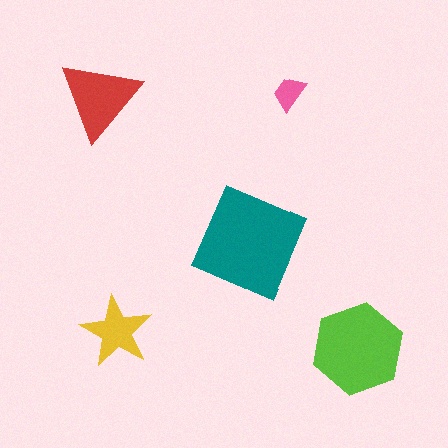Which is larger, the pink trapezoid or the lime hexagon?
The lime hexagon.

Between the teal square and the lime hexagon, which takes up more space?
The teal square.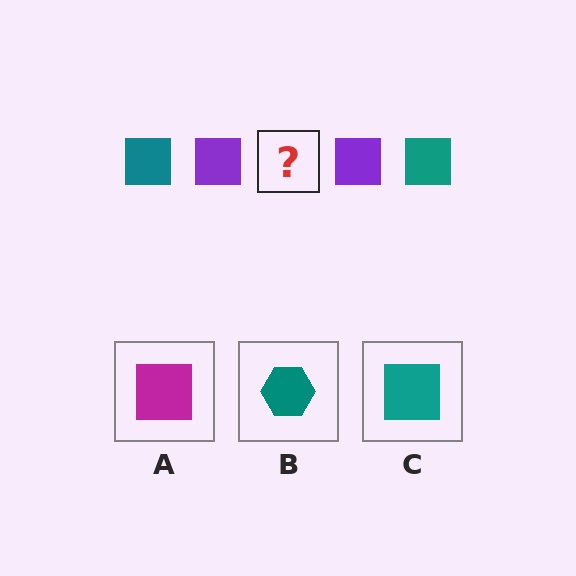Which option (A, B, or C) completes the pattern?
C.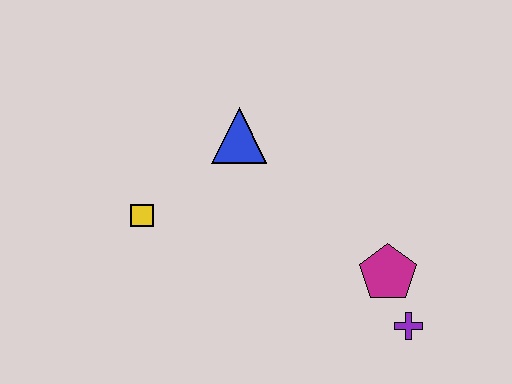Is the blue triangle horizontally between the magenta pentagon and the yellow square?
Yes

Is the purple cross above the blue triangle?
No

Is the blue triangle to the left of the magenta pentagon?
Yes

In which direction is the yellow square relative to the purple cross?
The yellow square is to the left of the purple cross.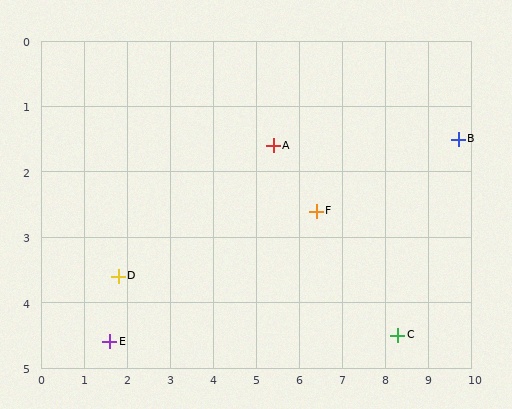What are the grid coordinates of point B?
Point B is at approximately (9.7, 1.5).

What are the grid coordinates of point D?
Point D is at approximately (1.8, 3.6).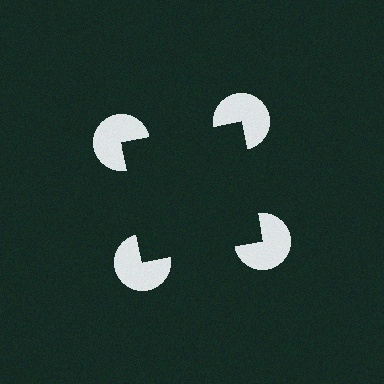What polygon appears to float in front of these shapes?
An illusory square — its edges are inferred from the aligned wedge cuts in the pac-man discs, not physically drawn.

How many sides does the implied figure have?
4 sides.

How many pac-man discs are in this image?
There are 4 — one at each vertex of the illusory square.